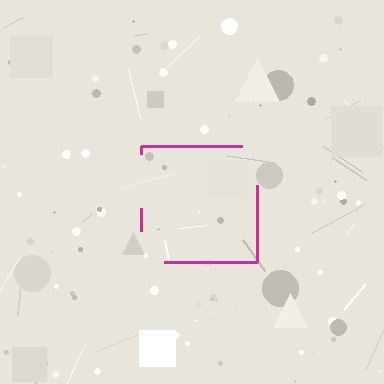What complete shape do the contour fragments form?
The contour fragments form a square.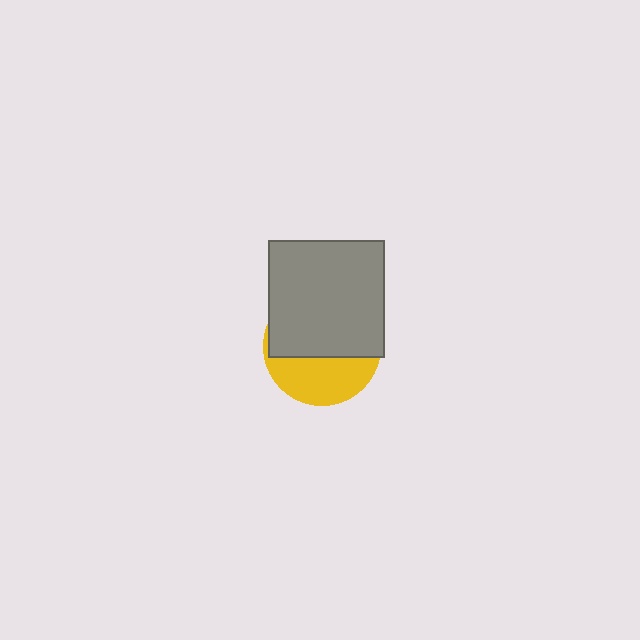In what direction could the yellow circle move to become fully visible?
The yellow circle could move down. That would shift it out from behind the gray square entirely.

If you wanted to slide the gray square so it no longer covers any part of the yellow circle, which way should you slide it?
Slide it up — that is the most direct way to separate the two shapes.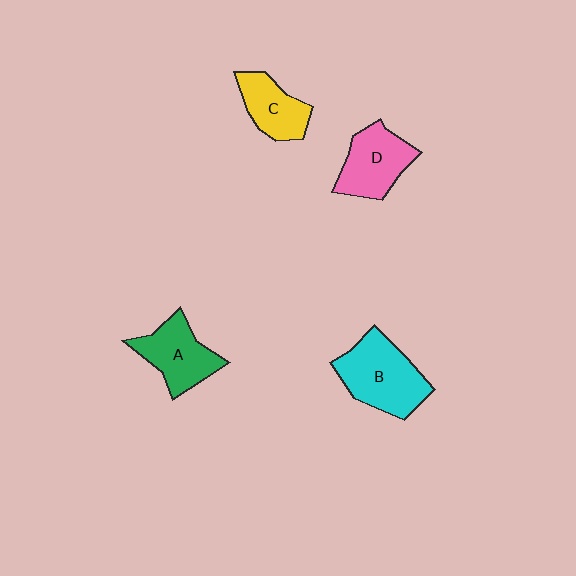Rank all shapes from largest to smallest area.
From largest to smallest: B (cyan), D (pink), A (green), C (yellow).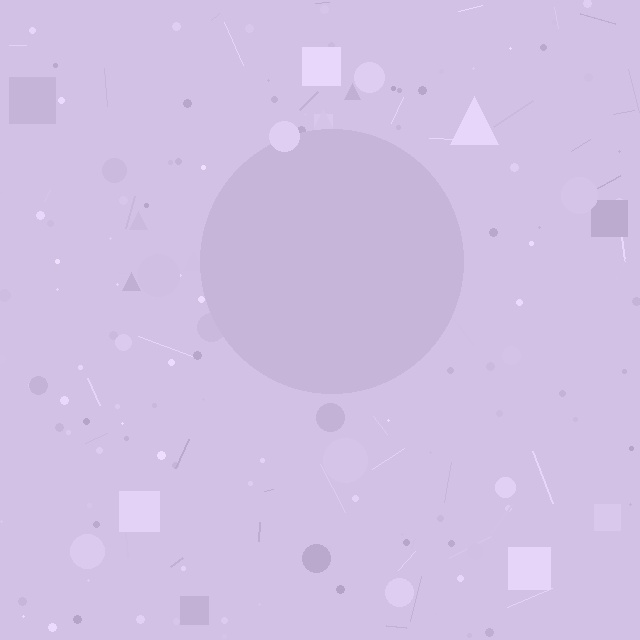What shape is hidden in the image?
A circle is hidden in the image.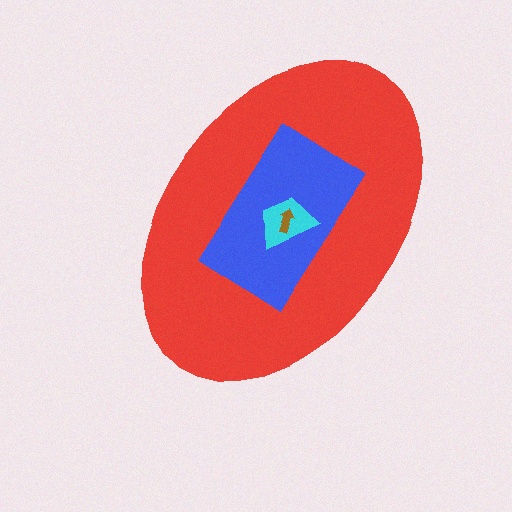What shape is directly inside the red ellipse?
The blue rectangle.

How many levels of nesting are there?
4.